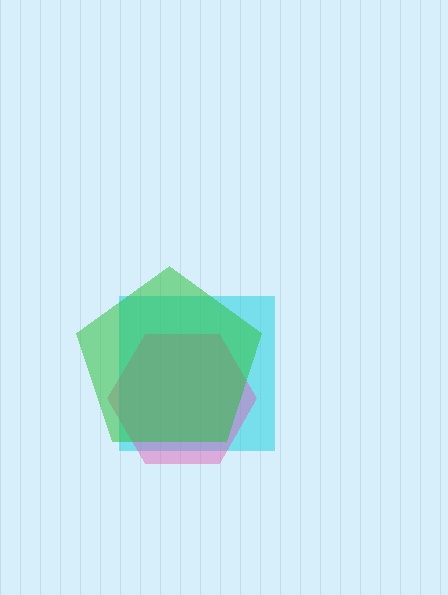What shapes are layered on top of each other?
The layered shapes are: a cyan square, a pink hexagon, a green pentagon.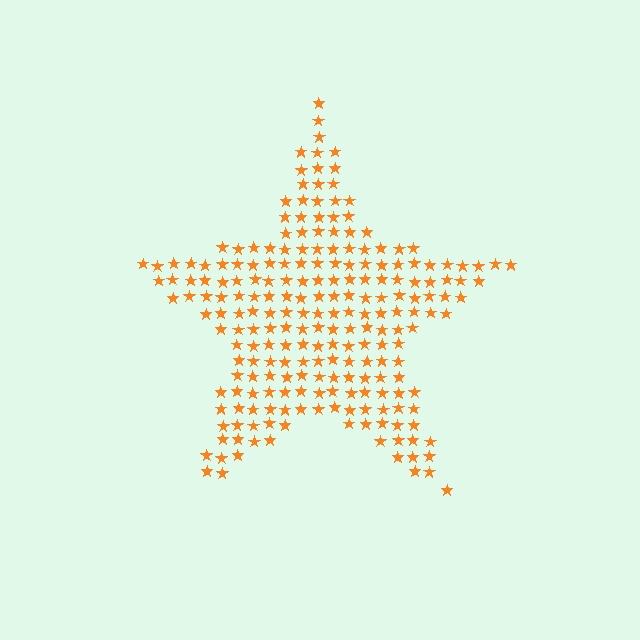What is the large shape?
The large shape is a star.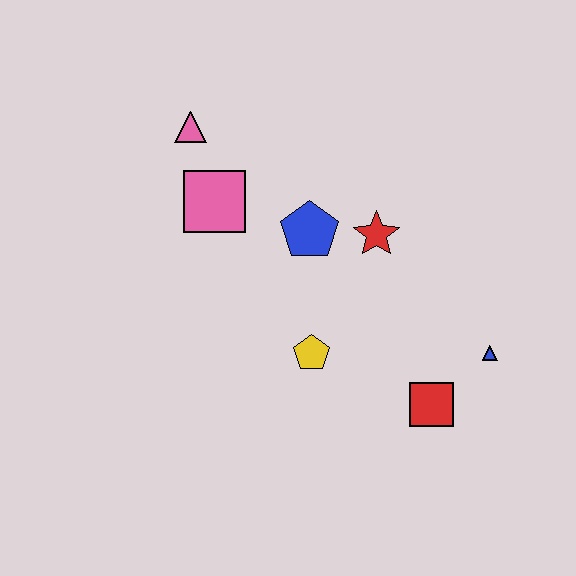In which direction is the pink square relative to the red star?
The pink square is to the left of the red star.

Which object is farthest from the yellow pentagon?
The pink triangle is farthest from the yellow pentagon.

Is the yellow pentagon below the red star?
Yes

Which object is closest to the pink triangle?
The pink square is closest to the pink triangle.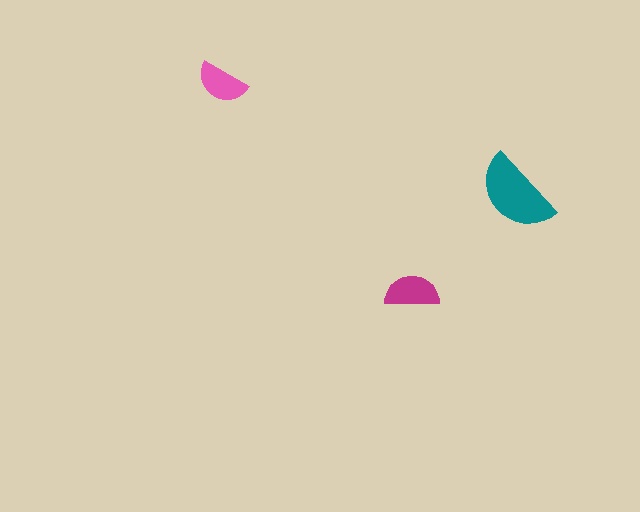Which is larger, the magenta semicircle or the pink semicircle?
The magenta one.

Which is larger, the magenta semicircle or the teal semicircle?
The teal one.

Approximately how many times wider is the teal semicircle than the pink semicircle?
About 1.5 times wider.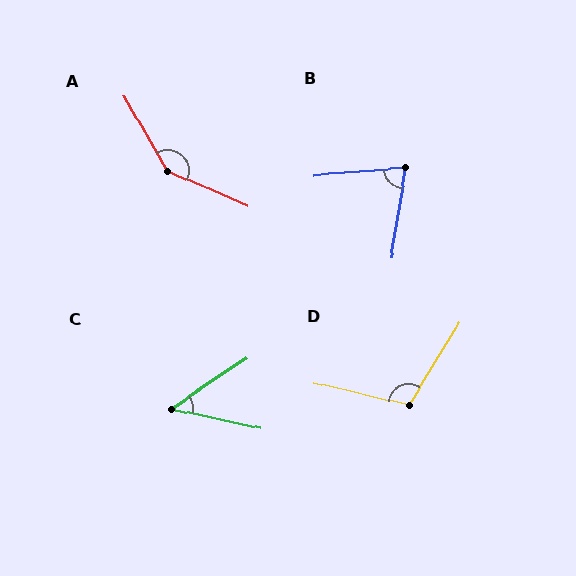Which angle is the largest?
A, at approximately 144 degrees.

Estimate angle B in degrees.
Approximately 76 degrees.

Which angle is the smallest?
C, at approximately 47 degrees.